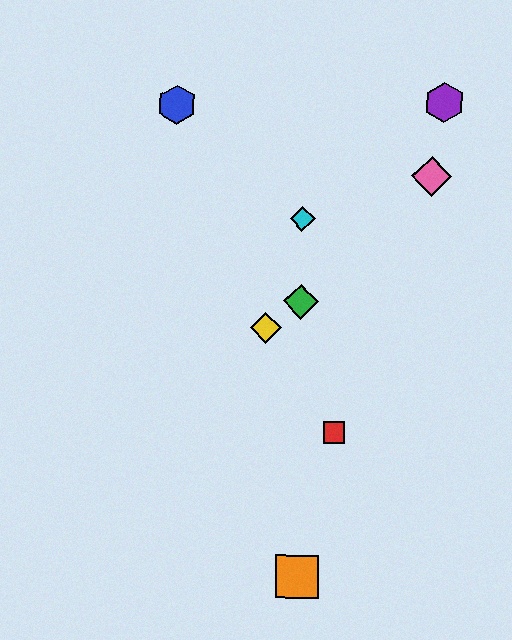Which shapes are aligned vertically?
The green diamond, the orange square, the cyan diamond are aligned vertically.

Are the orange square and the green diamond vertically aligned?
Yes, both are at x≈297.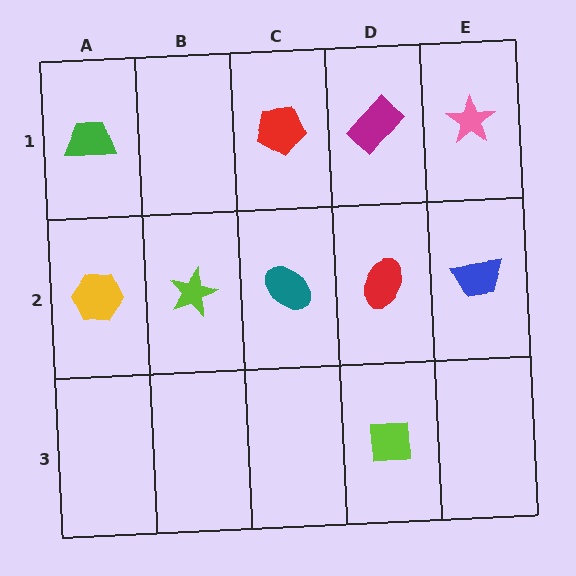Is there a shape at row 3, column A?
No, that cell is empty.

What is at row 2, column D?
A red ellipse.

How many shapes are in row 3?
1 shape.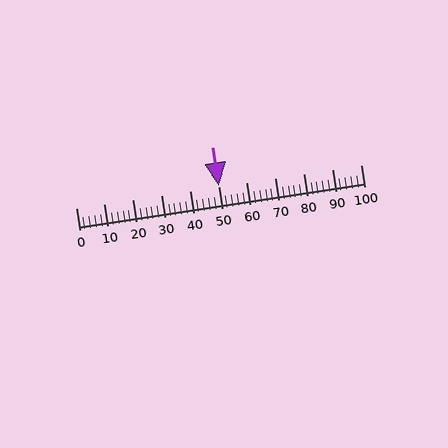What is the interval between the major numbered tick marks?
The major tick marks are spaced 10 units apart.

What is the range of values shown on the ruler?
The ruler shows values from 0 to 100.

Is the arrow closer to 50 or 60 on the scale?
The arrow is closer to 50.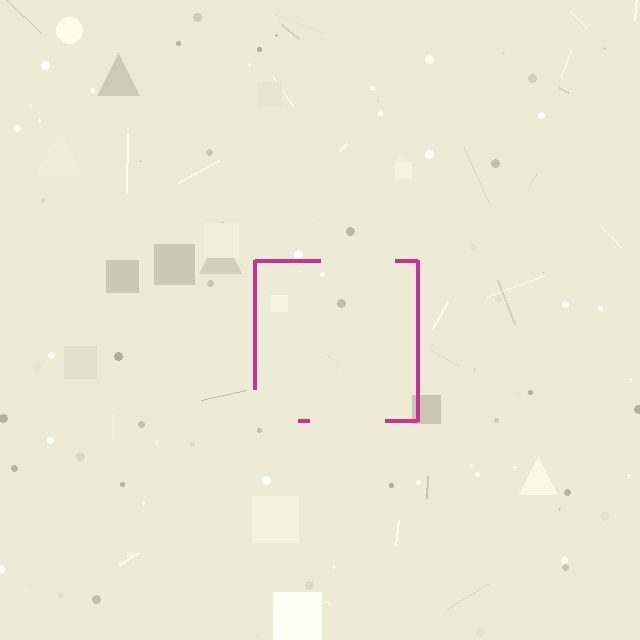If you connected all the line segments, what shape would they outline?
They would outline a square.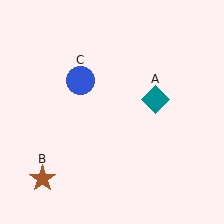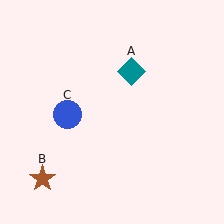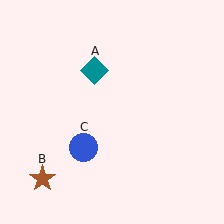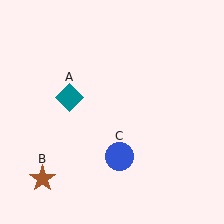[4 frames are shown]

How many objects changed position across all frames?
2 objects changed position: teal diamond (object A), blue circle (object C).